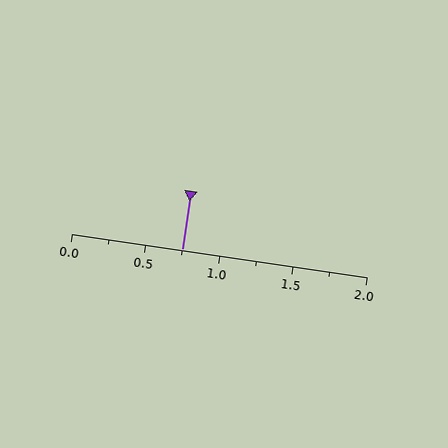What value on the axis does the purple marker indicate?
The marker indicates approximately 0.75.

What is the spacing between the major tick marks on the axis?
The major ticks are spaced 0.5 apart.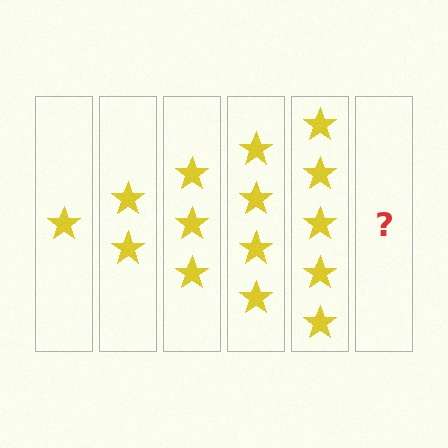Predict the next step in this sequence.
The next step is 6 stars.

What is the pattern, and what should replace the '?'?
The pattern is that each step adds one more star. The '?' should be 6 stars.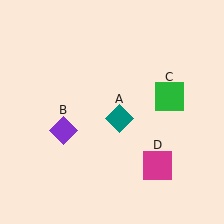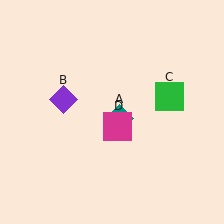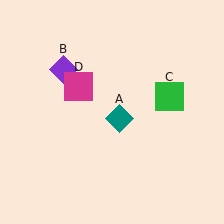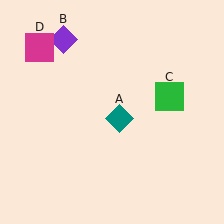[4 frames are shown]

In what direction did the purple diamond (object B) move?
The purple diamond (object B) moved up.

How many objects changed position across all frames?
2 objects changed position: purple diamond (object B), magenta square (object D).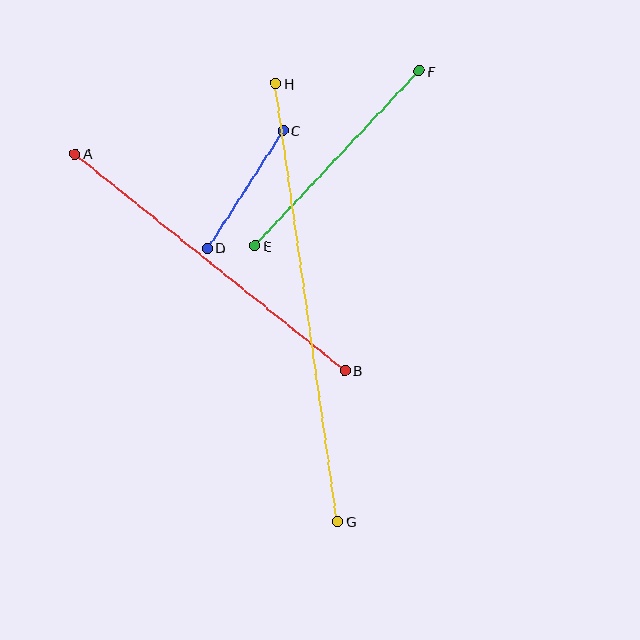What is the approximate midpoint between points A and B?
The midpoint is at approximately (210, 262) pixels.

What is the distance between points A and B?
The distance is approximately 346 pixels.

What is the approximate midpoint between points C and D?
The midpoint is at approximately (245, 189) pixels.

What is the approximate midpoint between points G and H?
The midpoint is at approximately (307, 302) pixels.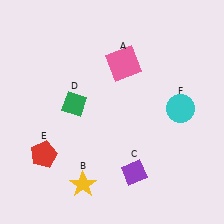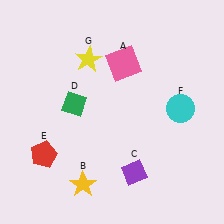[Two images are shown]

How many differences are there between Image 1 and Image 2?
There is 1 difference between the two images.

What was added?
A yellow star (G) was added in Image 2.